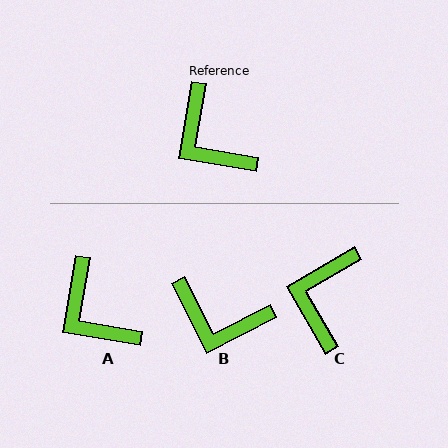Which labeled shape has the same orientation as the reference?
A.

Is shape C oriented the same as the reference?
No, it is off by about 50 degrees.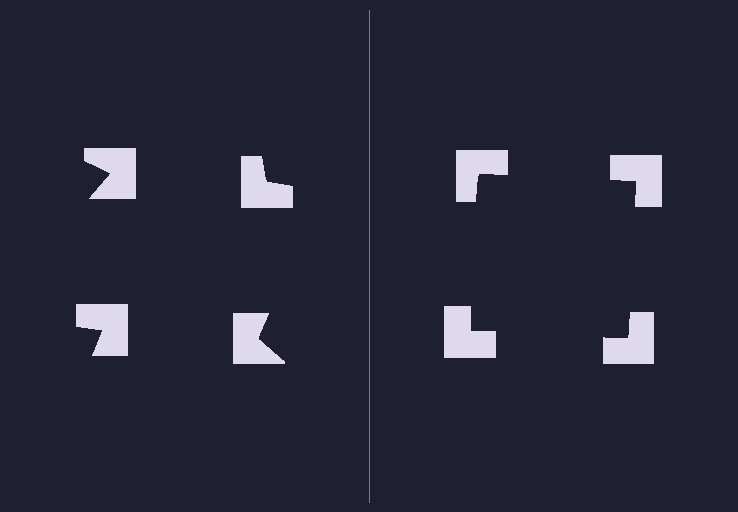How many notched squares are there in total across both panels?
8 — 4 on each side.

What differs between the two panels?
The notched squares are positioned identically on both sides; only the wedge orientations differ. On the right they align to a square; on the left they are misaligned.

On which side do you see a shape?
An illusory square appears on the right side. On the left side the wedge cuts are rotated, so no coherent shape forms.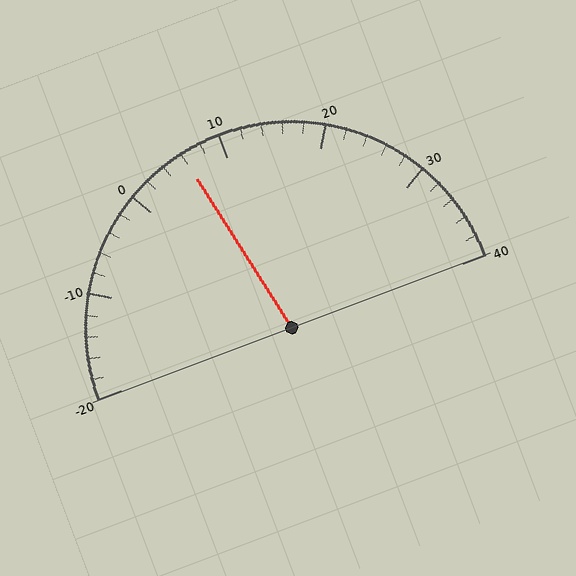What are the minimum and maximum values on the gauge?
The gauge ranges from -20 to 40.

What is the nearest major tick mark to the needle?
The nearest major tick mark is 10.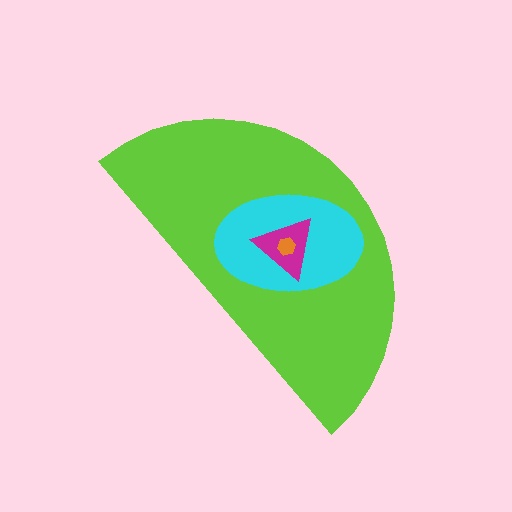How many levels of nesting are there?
4.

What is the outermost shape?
The lime semicircle.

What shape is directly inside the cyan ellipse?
The magenta triangle.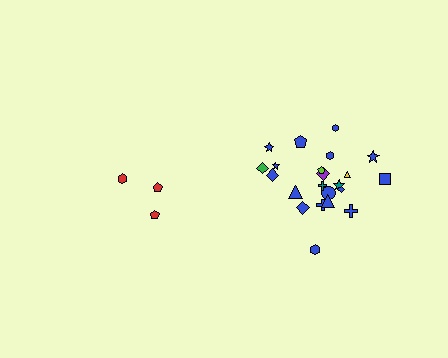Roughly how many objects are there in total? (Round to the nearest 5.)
Roughly 25 objects in total.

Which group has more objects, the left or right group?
The right group.